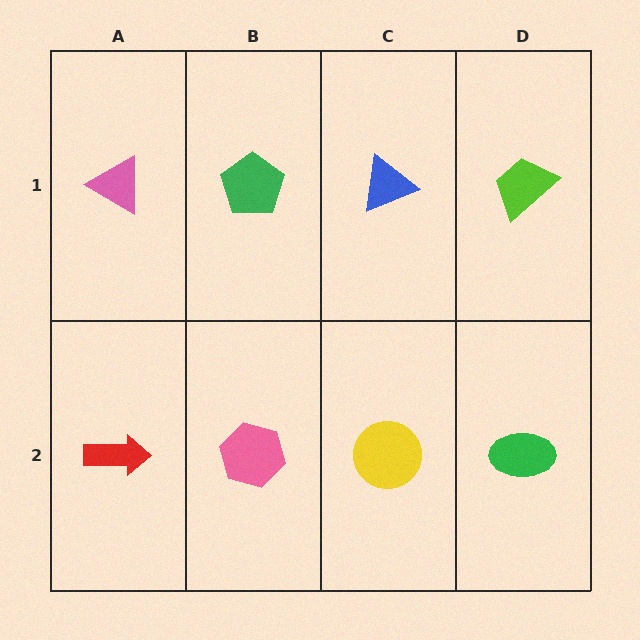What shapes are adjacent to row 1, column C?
A yellow circle (row 2, column C), a green pentagon (row 1, column B), a lime trapezoid (row 1, column D).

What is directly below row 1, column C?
A yellow circle.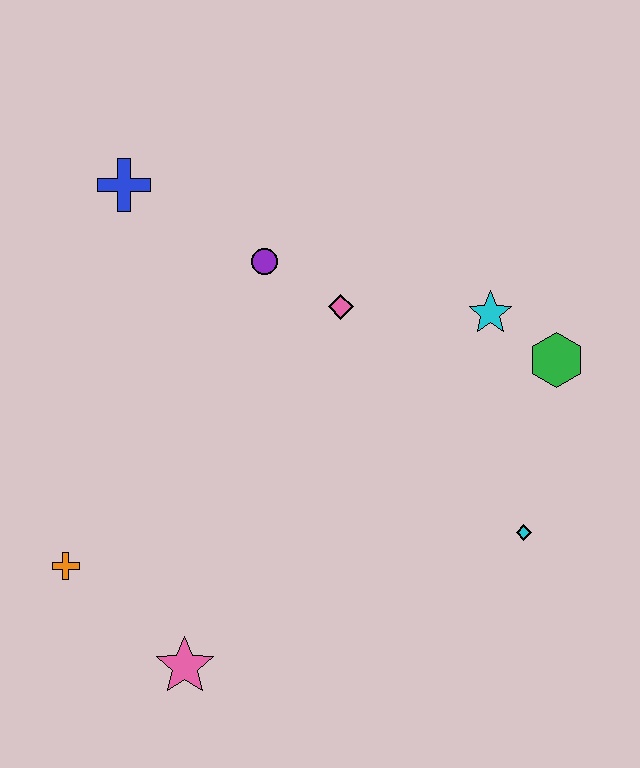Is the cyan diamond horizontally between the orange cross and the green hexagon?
Yes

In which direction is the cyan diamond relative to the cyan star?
The cyan diamond is below the cyan star.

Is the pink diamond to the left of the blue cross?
No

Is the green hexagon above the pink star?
Yes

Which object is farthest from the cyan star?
The orange cross is farthest from the cyan star.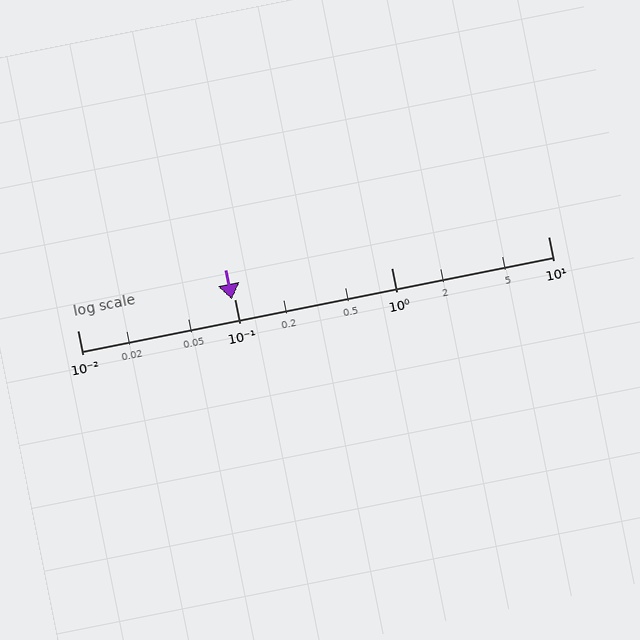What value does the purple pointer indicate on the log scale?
The pointer indicates approximately 0.096.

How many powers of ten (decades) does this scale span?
The scale spans 3 decades, from 0.01 to 10.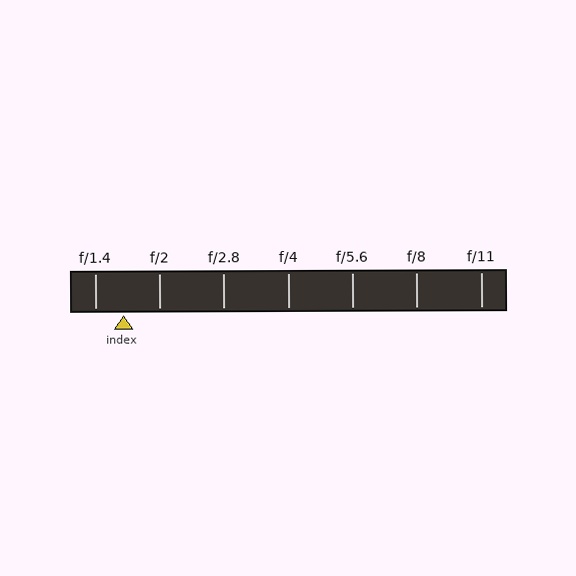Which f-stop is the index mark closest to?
The index mark is closest to f/1.4.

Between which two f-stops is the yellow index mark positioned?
The index mark is between f/1.4 and f/2.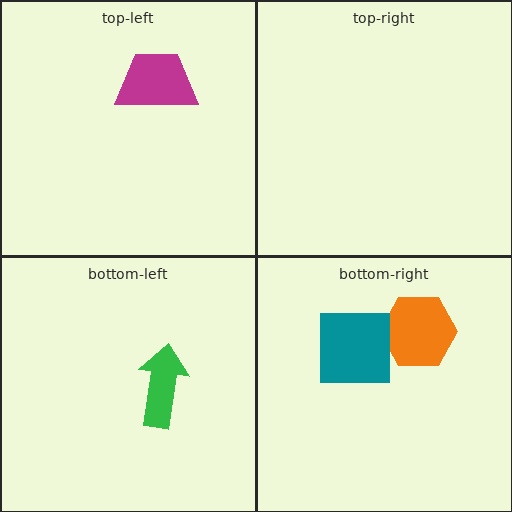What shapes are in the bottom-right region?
The orange hexagon, the teal square.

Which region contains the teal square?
The bottom-right region.